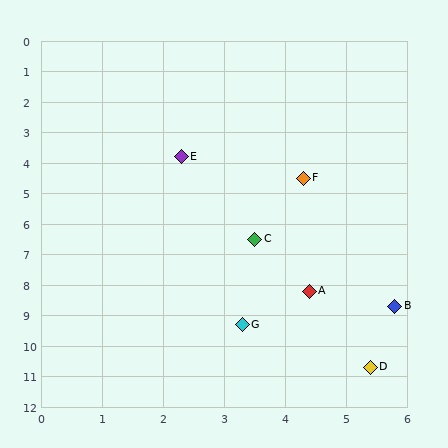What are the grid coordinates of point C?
Point C is at approximately (3.5, 6.5).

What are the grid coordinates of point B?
Point B is at approximately (5.8, 8.7).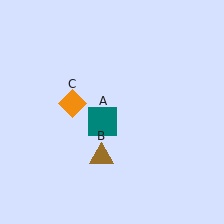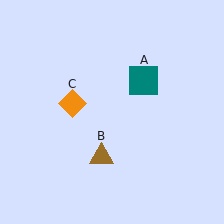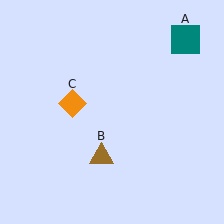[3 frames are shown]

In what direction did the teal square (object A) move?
The teal square (object A) moved up and to the right.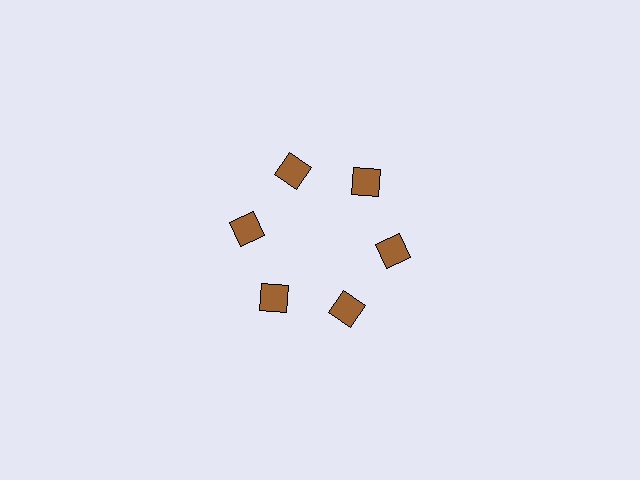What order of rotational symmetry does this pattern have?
This pattern has 6-fold rotational symmetry.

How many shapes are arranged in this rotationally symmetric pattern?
There are 6 shapes, arranged in 6 groups of 1.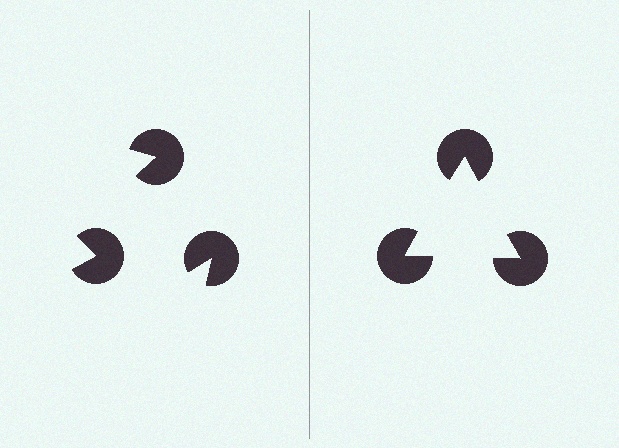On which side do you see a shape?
An illusory triangle appears on the right side. On the left side the wedge cuts are rotated, so no coherent shape forms.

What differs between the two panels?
The pac-man discs are positioned identically on both sides; only the wedge orientations differ. On the right they align to a triangle; on the left they are misaligned.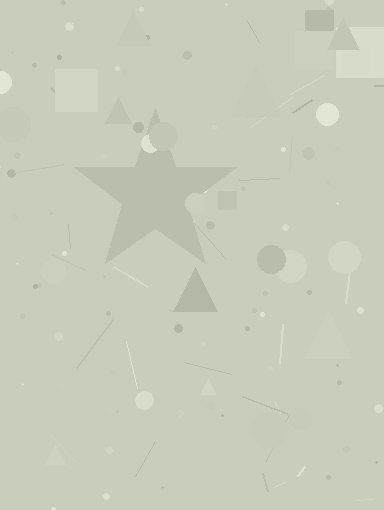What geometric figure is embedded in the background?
A star is embedded in the background.